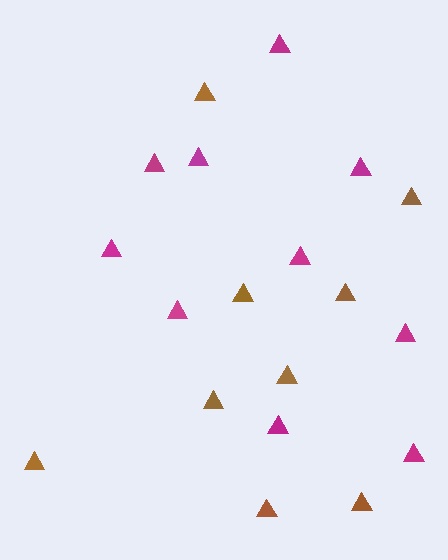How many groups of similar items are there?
There are 2 groups: one group of magenta triangles (10) and one group of brown triangles (9).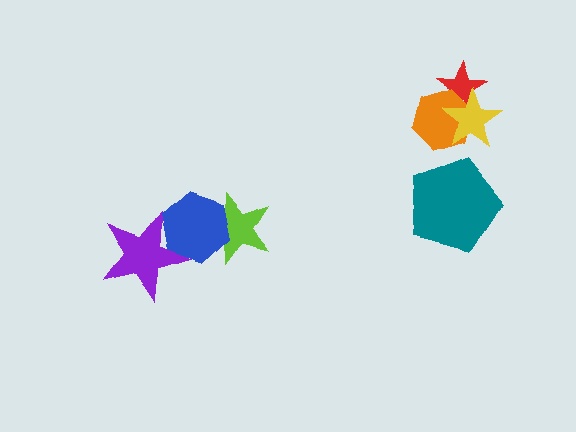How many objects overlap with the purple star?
1 object overlaps with the purple star.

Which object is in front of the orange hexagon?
The yellow star is in front of the orange hexagon.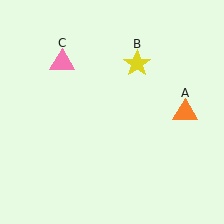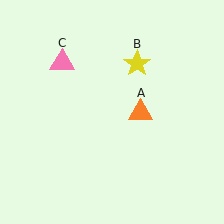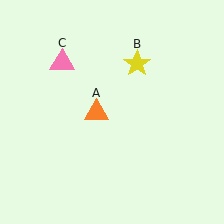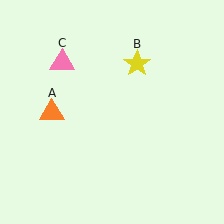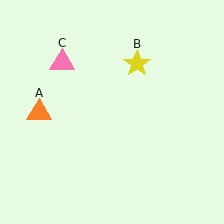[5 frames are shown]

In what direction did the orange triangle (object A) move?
The orange triangle (object A) moved left.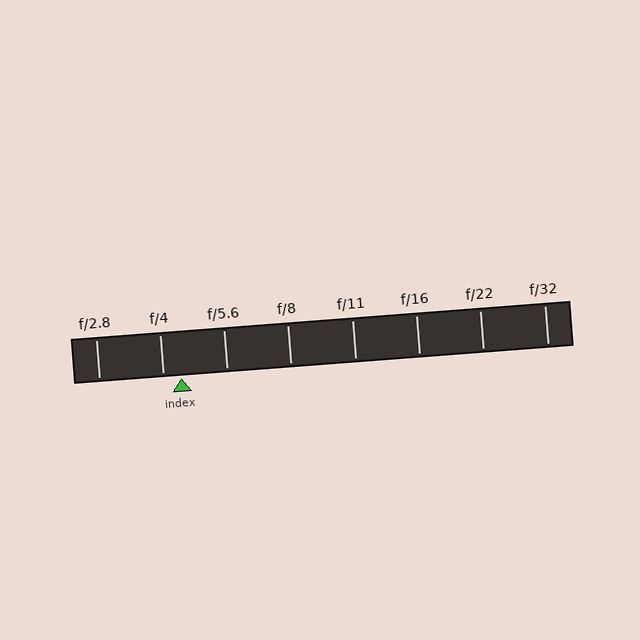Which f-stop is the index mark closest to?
The index mark is closest to f/4.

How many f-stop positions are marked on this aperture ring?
There are 8 f-stop positions marked.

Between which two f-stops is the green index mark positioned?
The index mark is between f/4 and f/5.6.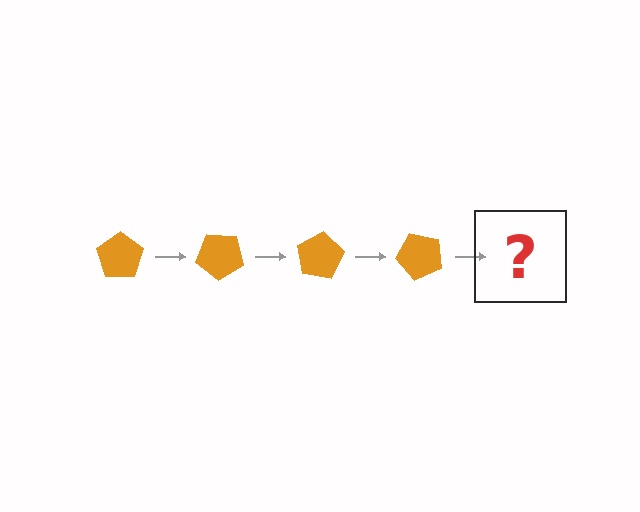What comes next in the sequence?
The next element should be an orange pentagon rotated 160 degrees.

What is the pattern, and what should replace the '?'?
The pattern is that the pentagon rotates 40 degrees each step. The '?' should be an orange pentagon rotated 160 degrees.